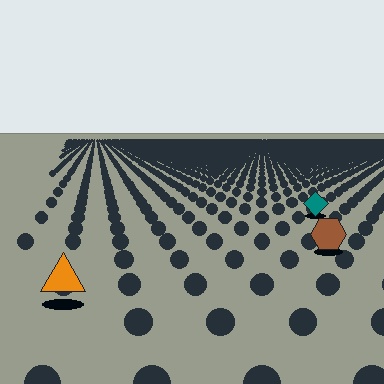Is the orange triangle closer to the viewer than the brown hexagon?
Yes. The orange triangle is closer — you can tell from the texture gradient: the ground texture is coarser near it.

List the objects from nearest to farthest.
From nearest to farthest: the orange triangle, the brown hexagon, the teal diamond.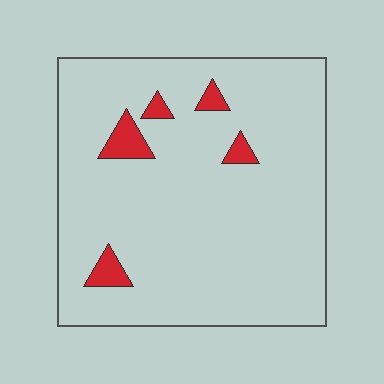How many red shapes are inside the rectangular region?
5.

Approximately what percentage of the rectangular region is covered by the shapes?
Approximately 5%.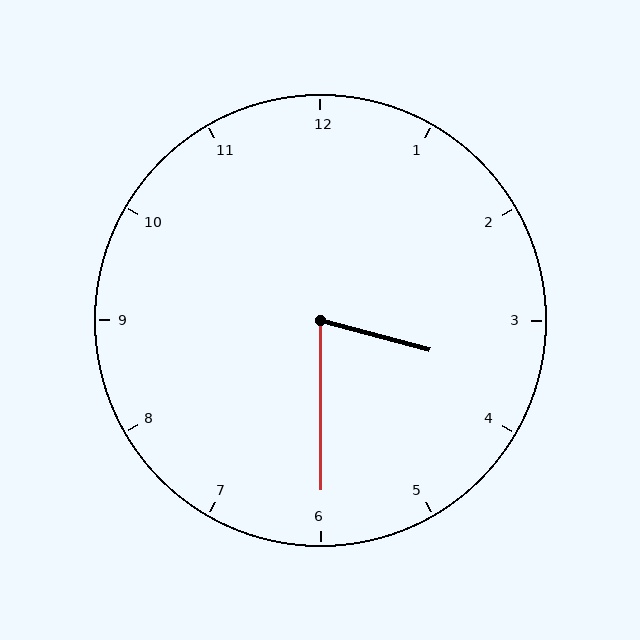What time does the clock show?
3:30.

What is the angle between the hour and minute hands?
Approximately 75 degrees.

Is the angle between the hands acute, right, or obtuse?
It is acute.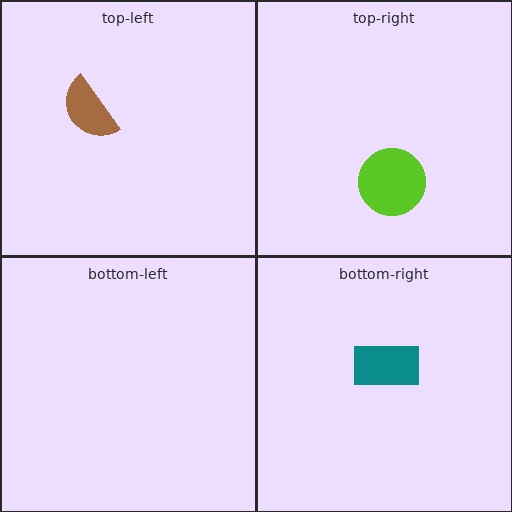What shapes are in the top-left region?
The brown semicircle.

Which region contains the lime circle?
The top-right region.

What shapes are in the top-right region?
The lime circle.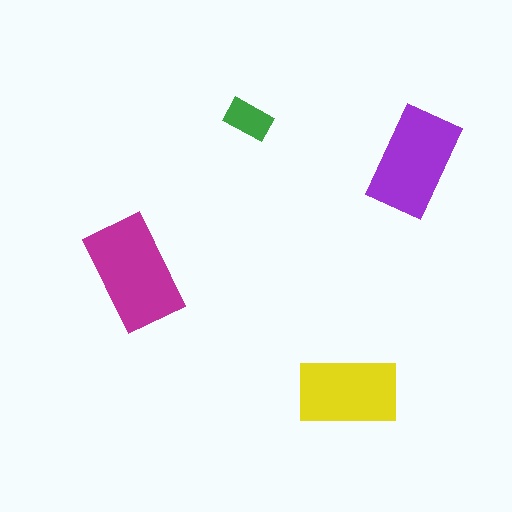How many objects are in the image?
There are 4 objects in the image.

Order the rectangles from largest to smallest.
the magenta one, the purple one, the yellow one, the green one.